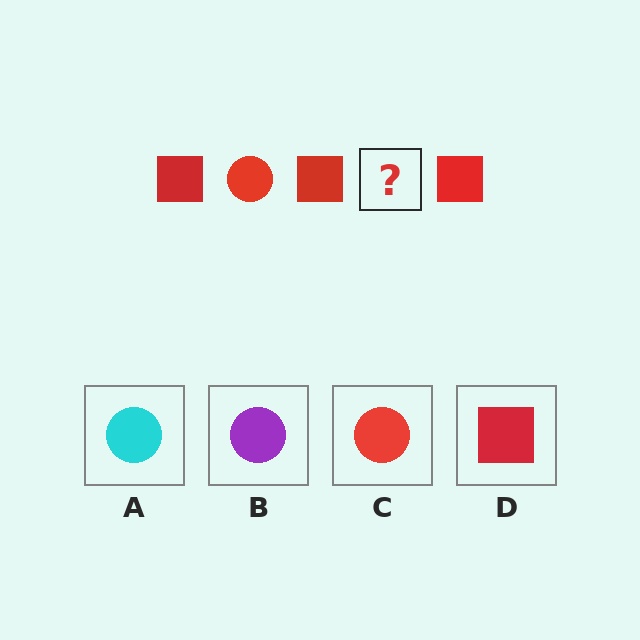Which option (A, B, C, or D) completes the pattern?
C.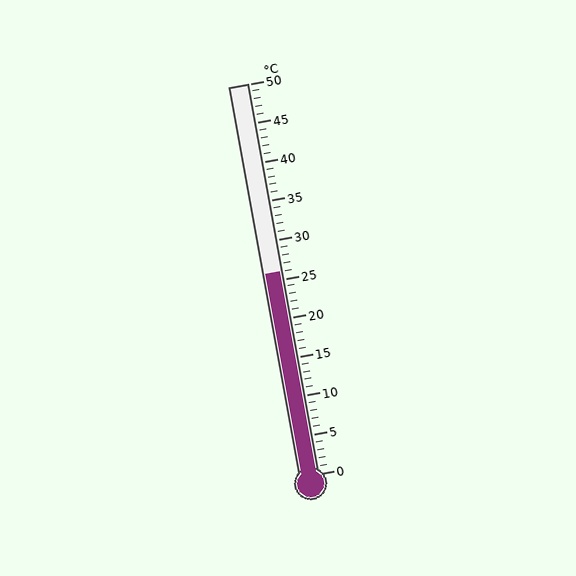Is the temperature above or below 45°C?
The temperature is below 45°C.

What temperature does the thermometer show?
The thermometer shows approximately 26°C.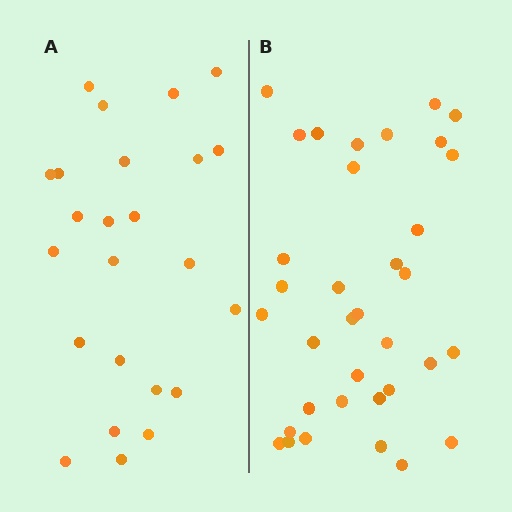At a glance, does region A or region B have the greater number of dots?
Region B (the right region) has more dots.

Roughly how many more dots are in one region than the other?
Region B has roughly 12 or so more dots than region A.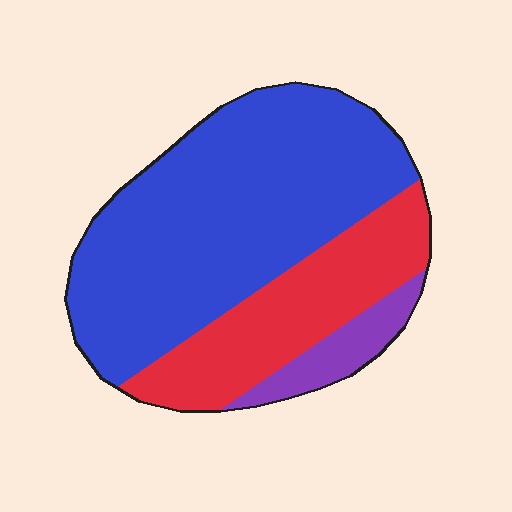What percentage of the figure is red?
Red covers roughly 30% of the figure.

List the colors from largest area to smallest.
From largest to smallest: blue, red, purple.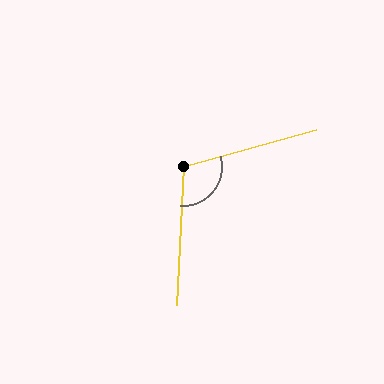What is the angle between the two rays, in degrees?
Approximately 109 degrees.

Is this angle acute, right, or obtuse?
It is obtuse.